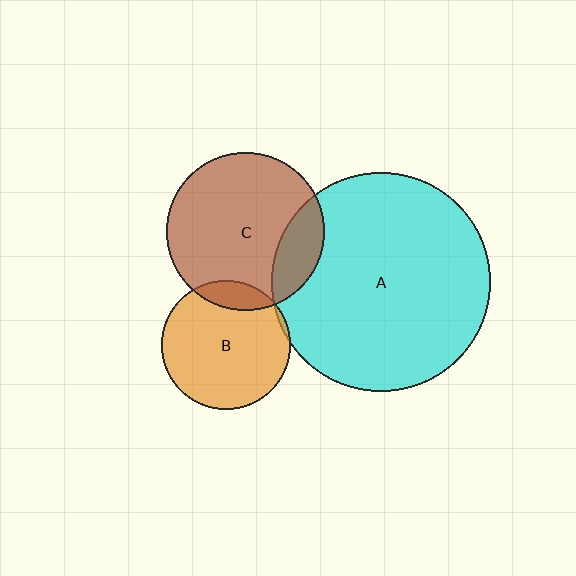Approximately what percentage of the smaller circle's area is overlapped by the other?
Approximately 20%.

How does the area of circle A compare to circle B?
Approximately 2.9 times.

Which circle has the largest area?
Circle A (cyan).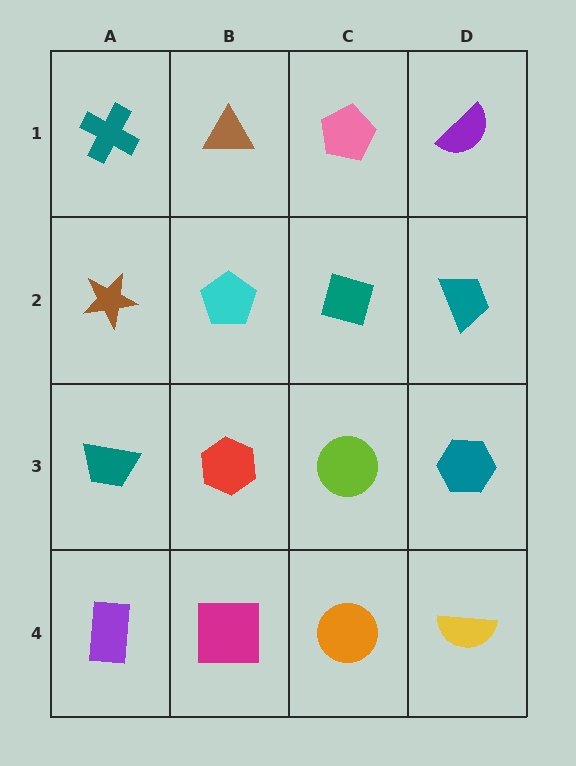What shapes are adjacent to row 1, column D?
A teal trapezoid (row 2, column D), a pink pentagon (row 1, column C).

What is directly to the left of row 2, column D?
A teal diamond.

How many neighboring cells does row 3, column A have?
3.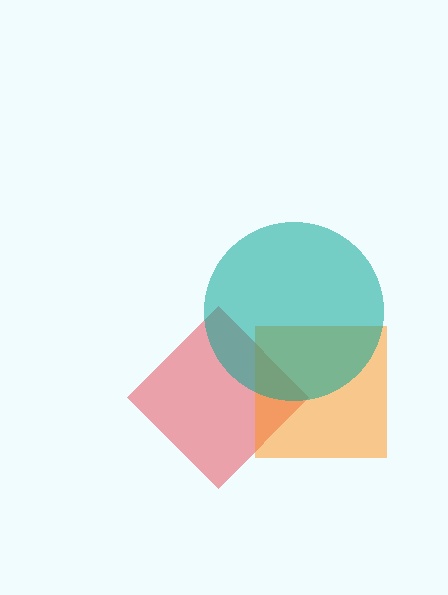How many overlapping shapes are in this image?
There are 3 overlapping shapes in the image.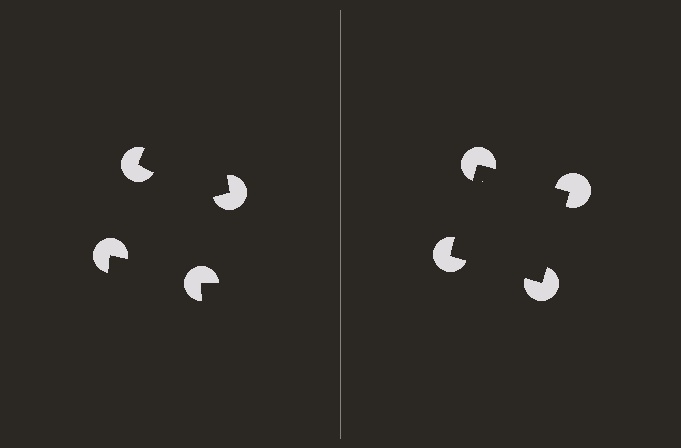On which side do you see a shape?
An illusory square appears on the right side. On the left side the wedge cuts are rotated, so no coherent shape forms.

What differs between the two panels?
The pac-man discs are positioned identically on both sides; only the wedge orientations differ. On the right they align to a square; on the left they are misaligned.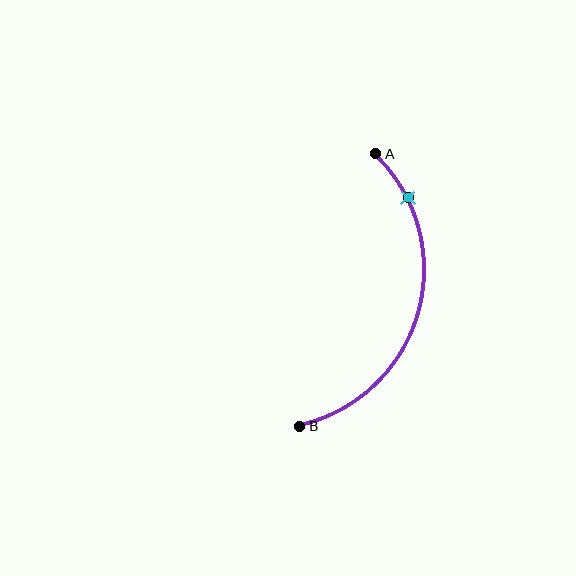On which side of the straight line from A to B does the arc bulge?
The arc bulges to the right of the straight line connecting A and B.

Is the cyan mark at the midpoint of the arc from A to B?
No. The cyan mark lies on the arc but is closer to endpoint A. The arc midpoint would be at the point on the curve equidistant along the arc from both A and B.